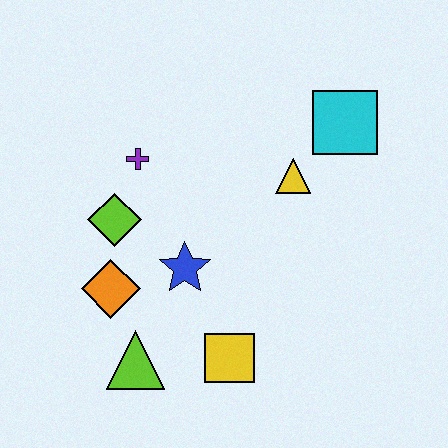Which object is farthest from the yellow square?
The cyan square is farthest from the yellow square.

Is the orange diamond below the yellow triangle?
Yes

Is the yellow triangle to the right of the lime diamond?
Yes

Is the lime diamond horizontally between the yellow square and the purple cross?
No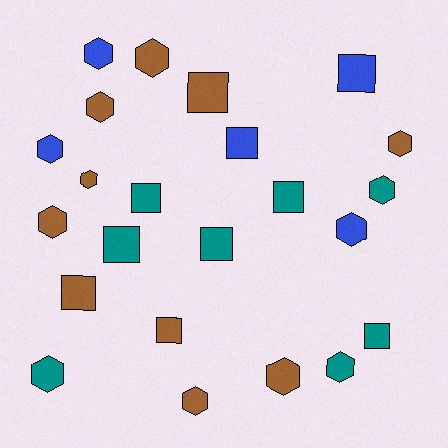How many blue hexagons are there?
There are 3 blue hexagons.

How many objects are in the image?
There are 23 objects.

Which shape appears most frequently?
Hexagon, with 13 objects.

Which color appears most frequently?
Brown, with 10 objects.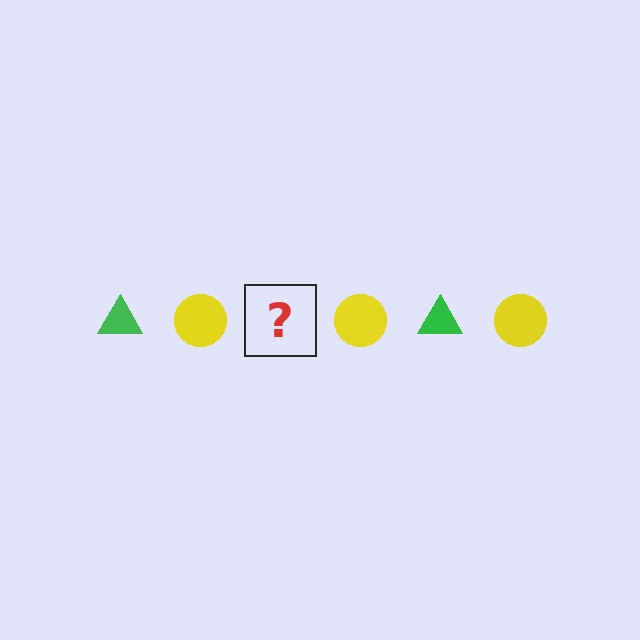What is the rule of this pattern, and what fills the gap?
The rule is that the pattern alternates between green triangle and yellow circle. The gap should be filled with a green triangle.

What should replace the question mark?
The question mark should be replaced with a green triangle.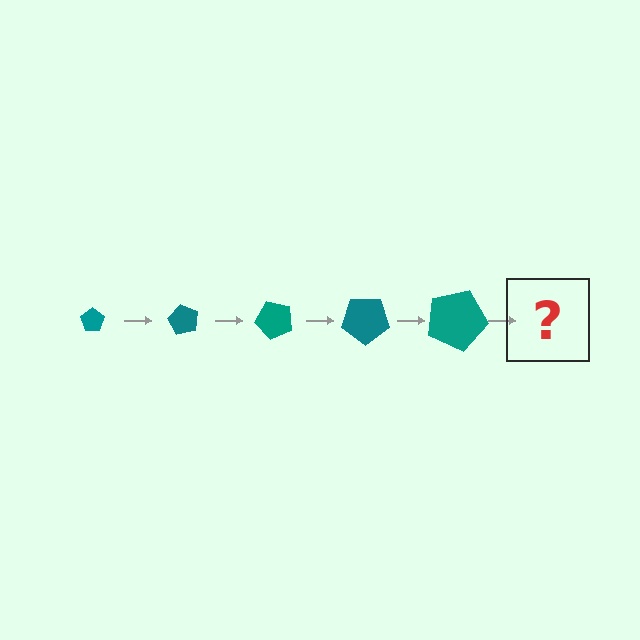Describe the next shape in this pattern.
It should be a pentagon, larger than the previous one and rotated 300 degrees from the start.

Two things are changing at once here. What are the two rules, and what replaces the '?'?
The two rules are that the pentagon grows larger each step and it rotates 60 degrees each step. The '?' should be a pentagon, larger than the previous one and rotated 300 degrees from the start.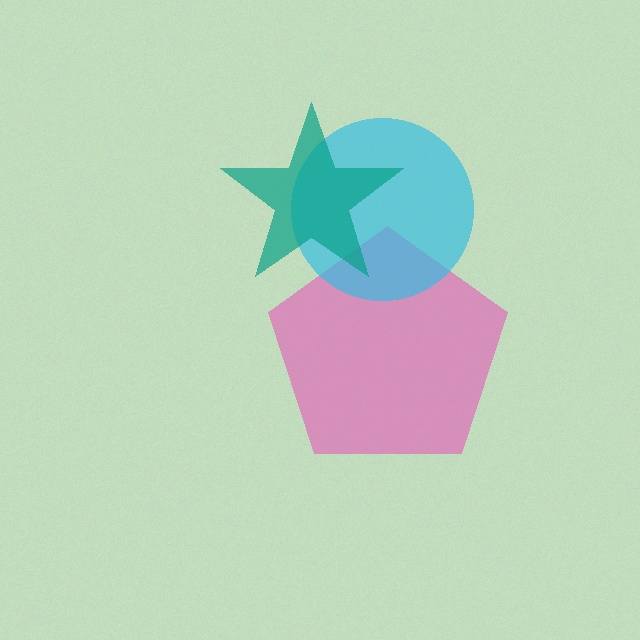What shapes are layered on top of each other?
The layered shapes are: a pink pentagon, a cyan circle, a teal star.